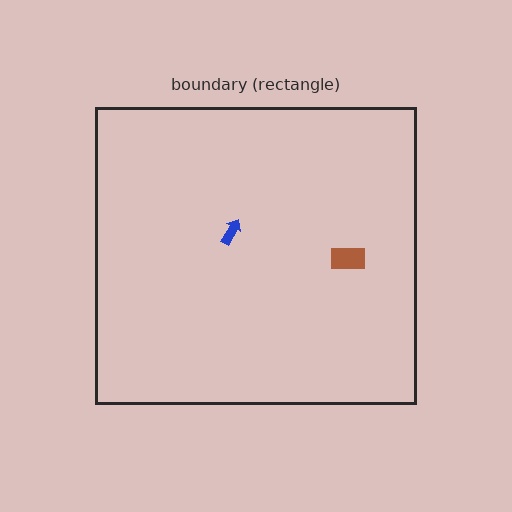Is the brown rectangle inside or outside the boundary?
Inside.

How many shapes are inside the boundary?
2 inside, 0 outside.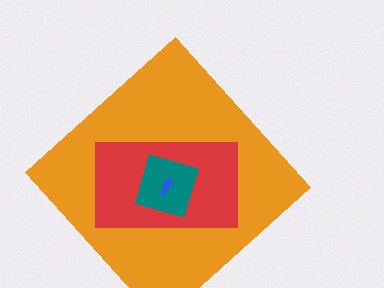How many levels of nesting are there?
4.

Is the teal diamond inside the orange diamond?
Yes.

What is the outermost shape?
The orange diamond.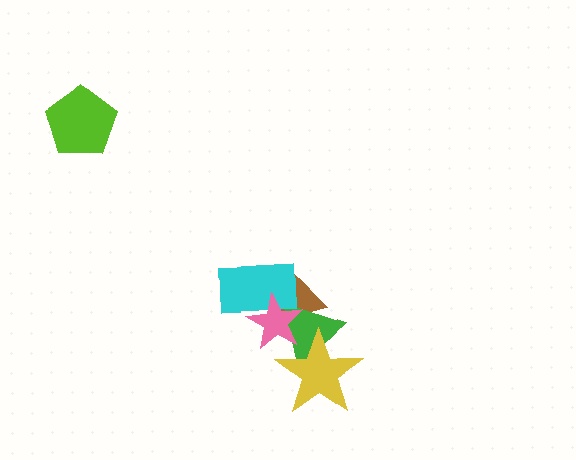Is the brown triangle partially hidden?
Yes, it is partially covered by another shape.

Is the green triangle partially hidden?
Yes, it is partially covered by another shape.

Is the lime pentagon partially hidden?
No, no other shape covers it.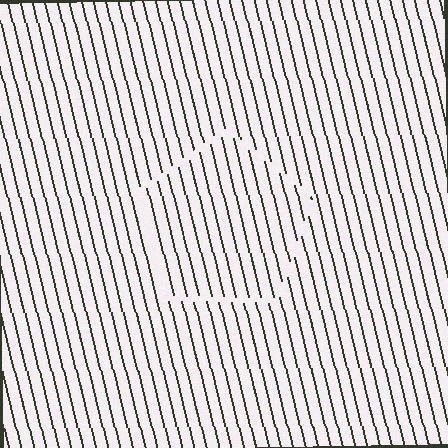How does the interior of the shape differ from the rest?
The interior of the shape contains the same grating, shifted by half a period — the contour is defined by the phase discontinuity where line-ends from the inner and outer gratings abut.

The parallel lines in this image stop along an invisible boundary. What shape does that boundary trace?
An illusory pentagon. The interior of the shape contains the same grating, shifted by half a period — the contour is defined by the phase discontinuity where line-ends from the inner and outer gratings abut.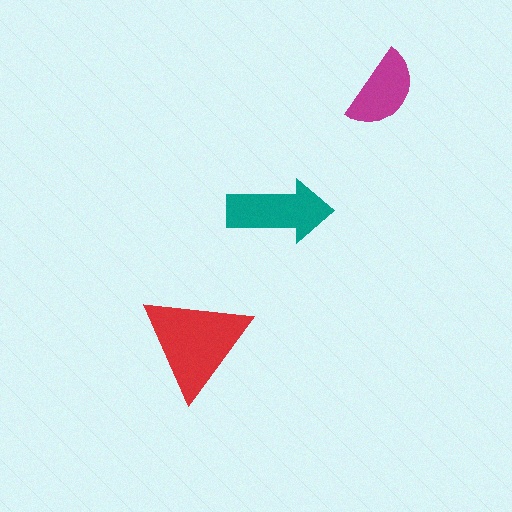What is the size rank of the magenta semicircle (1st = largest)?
3rd.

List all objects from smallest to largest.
The magenta semicircle, the teal arrow, the red triangle.